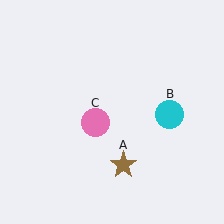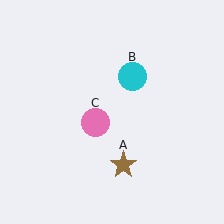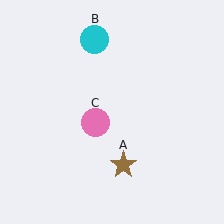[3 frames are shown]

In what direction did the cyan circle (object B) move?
The cyan circle (object B) moved up and to the left.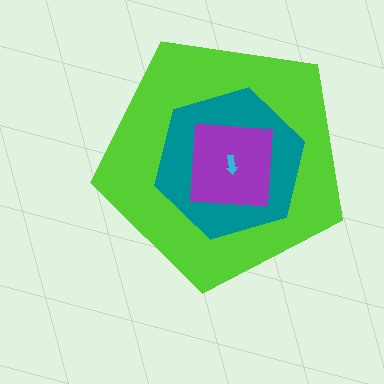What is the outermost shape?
The lime pentagon.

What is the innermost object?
The cyan arrow.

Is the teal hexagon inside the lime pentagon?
Yes.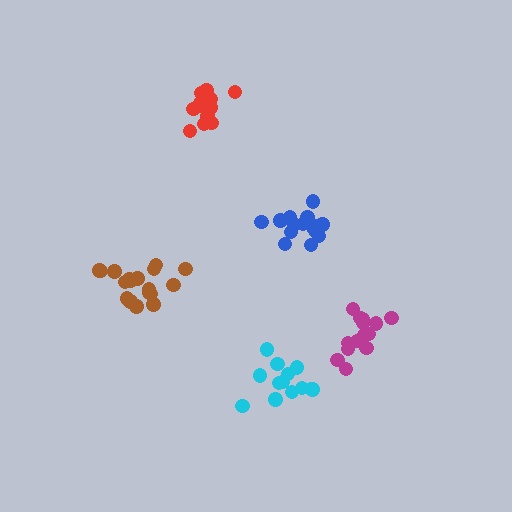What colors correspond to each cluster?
The clusters are colored: red, brown, cyan, blue, magenta.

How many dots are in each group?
Group 1: 14 dots, Group 2: 18 dots, Group 3: 13 dots, Group 4: 17 dots, Group 5: 14 dots (76 total).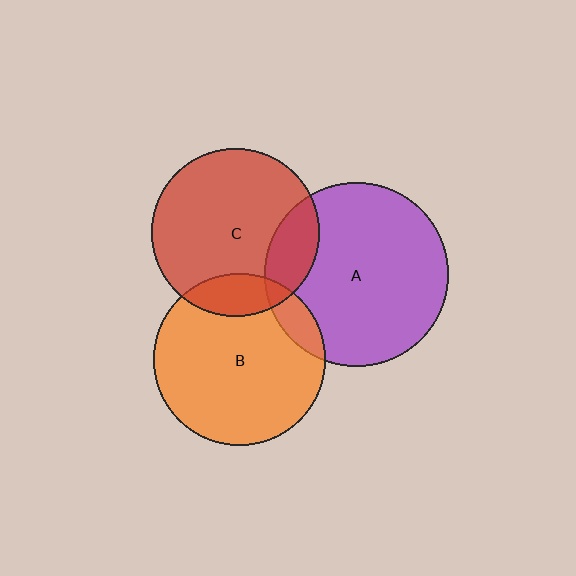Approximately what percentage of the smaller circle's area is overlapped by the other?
Approximately 20%.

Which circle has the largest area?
Circle A (purple).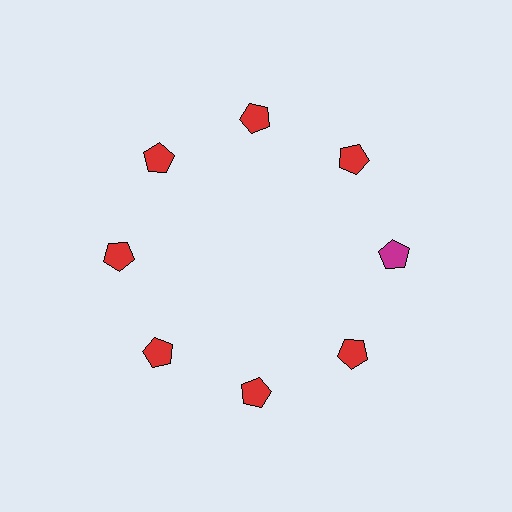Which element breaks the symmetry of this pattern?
The magenta pentagon at roughly the 3 o'clock position breaks the symmetry. All other shapes are red pentagons.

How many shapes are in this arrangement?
There are 8 shapes arranged in a ring pattern.